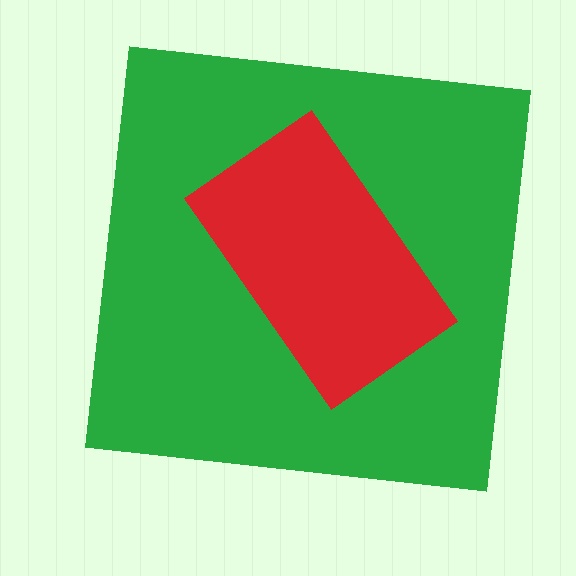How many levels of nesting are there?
2.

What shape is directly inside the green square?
The red rectangle.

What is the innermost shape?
The red rectangle.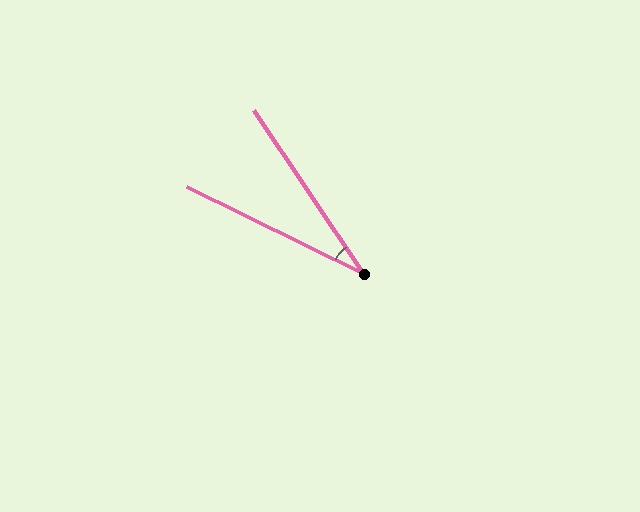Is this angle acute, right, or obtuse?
It is acute.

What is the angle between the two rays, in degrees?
Approximately 30 degrees.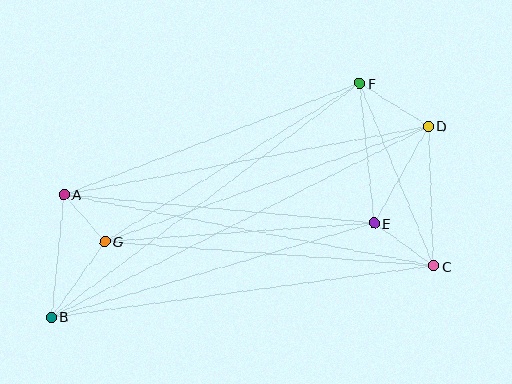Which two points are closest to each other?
Points A and G are closest to each other.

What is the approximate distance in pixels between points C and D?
The distance between C and D is approximately 140 pixels.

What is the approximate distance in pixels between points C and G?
The distance between C and G is approximately 330 pixels.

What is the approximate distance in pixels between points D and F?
The distance between D and F is approximately 81 pixels.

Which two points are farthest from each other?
Points B and D are farthest from each other.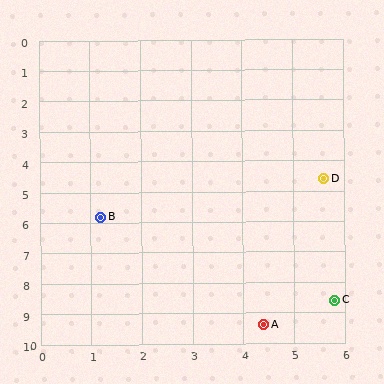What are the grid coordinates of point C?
Point C is at approximately (5.8, 8.6).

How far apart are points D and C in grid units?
Points D and C are about 4.0 grid units apart.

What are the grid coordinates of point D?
Point D is at approximately (5.6, 4.6).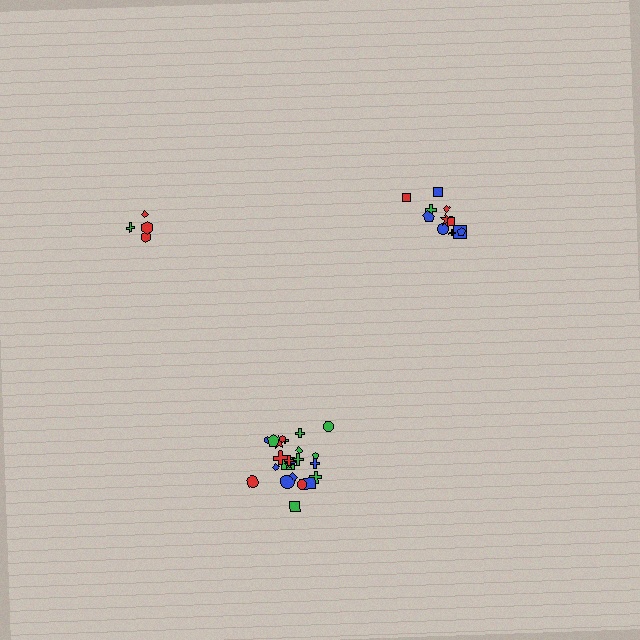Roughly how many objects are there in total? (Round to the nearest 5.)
Roughly 40 objects in total.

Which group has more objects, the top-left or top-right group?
The top-right group.